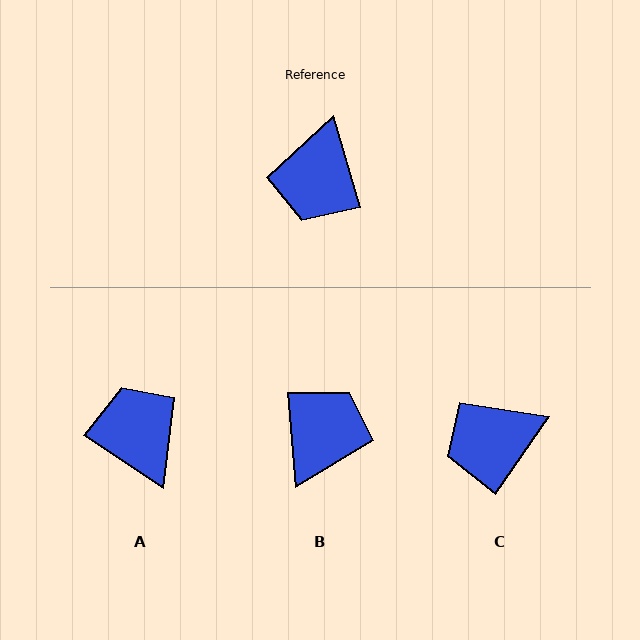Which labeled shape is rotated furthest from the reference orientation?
B, about 168 degrees away.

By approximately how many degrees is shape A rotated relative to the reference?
Approximately 140 degrees clockwise.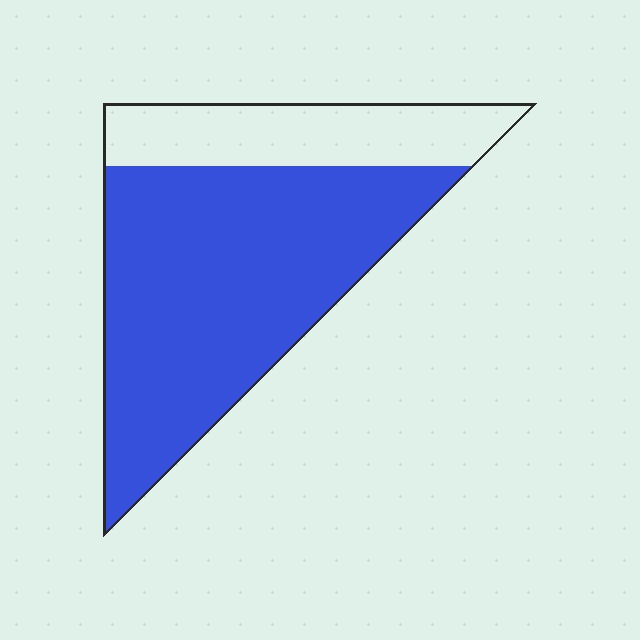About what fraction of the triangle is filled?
About three quarters (3/4).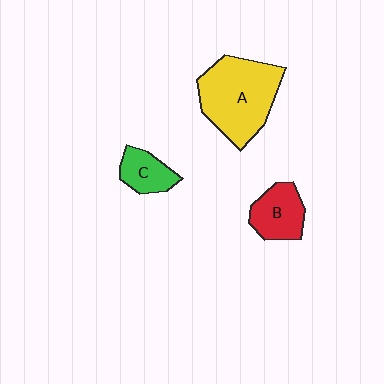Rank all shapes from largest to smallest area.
From largest to smallest: A (yellow), B (red), C (green).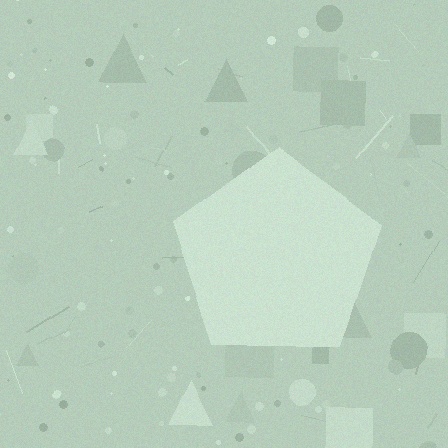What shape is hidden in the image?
A pentagon is hidden in the image.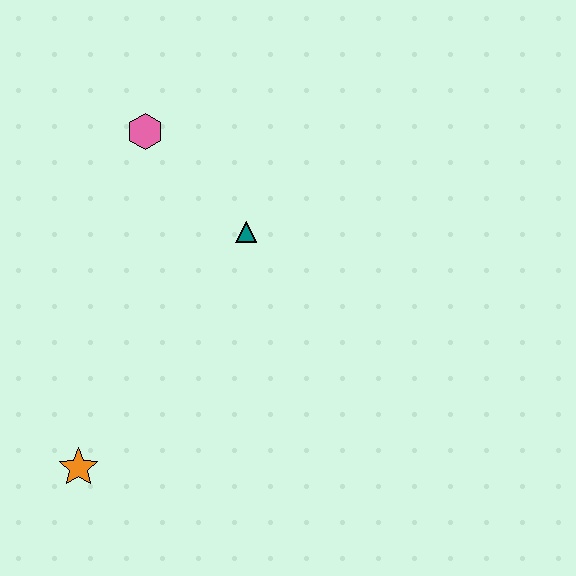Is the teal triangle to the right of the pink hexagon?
Yes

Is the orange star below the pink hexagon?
Yes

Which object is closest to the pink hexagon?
The teal triangle is closest to the pink hexagon.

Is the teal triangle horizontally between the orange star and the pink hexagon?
No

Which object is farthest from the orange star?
The pink hexagon is farthest from the orange star.